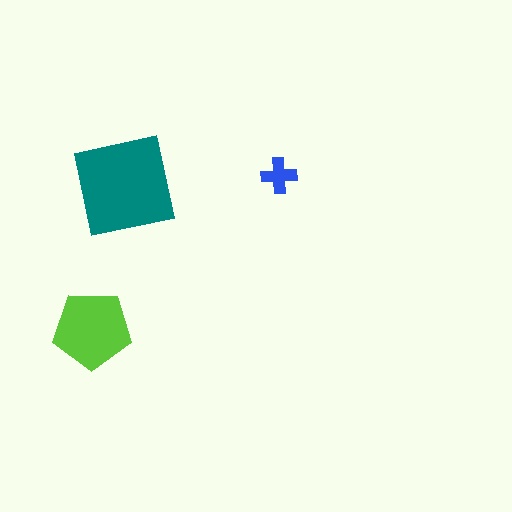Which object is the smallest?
The blue cross.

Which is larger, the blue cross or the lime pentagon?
The lime pentagon.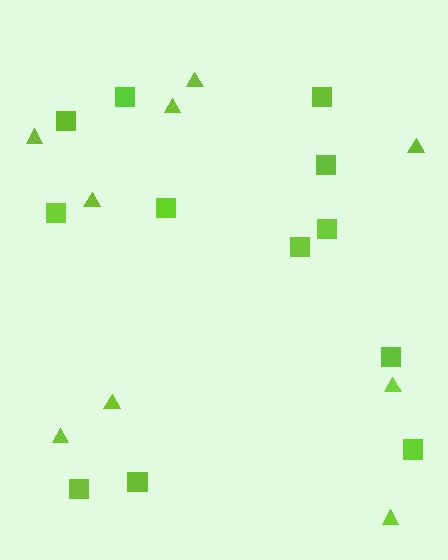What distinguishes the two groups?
There are 2 groups: one group of triangles (9) and one group of squares (12).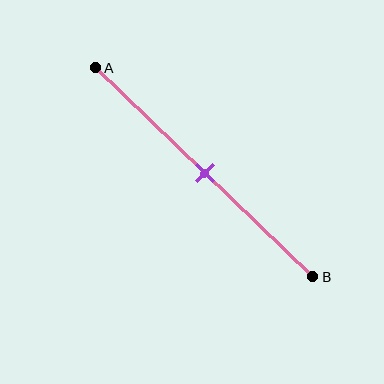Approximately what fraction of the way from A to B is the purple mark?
The purple mark is approximately 50% of the way from A to B.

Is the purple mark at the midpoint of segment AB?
Yes, the mark is approximately at the midpoint.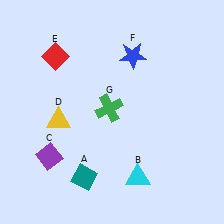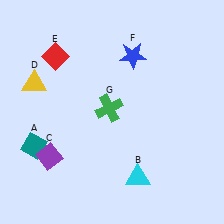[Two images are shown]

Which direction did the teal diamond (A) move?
The teal diamond (A) moved left.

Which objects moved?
The objects that moved are: the teal diamond (A), the yellow triangle (D).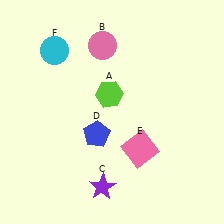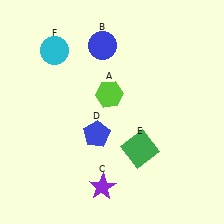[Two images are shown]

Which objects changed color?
B changed from pink to blue. E changed from pink to green.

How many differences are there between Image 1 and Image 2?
There are 2 differences between the two images.